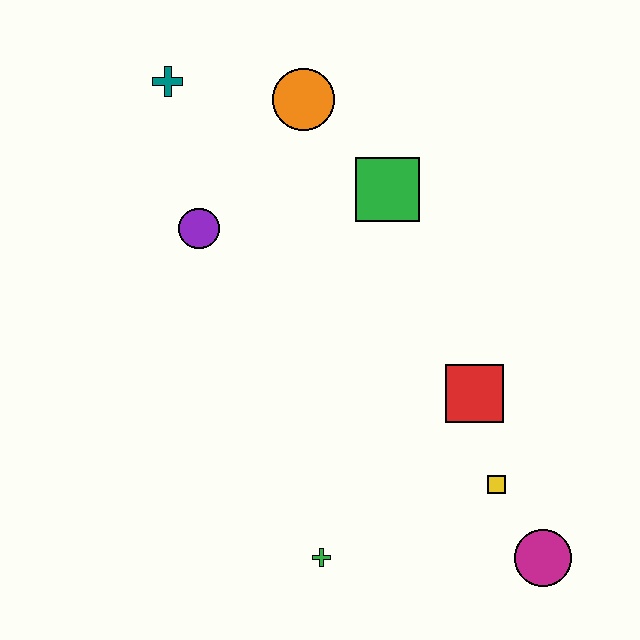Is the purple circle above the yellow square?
Yes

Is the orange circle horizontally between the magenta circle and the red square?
No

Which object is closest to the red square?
The yellow square is closest to the red square.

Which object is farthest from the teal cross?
The magenta circle is farthest from the teal cross.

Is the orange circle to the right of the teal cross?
Yes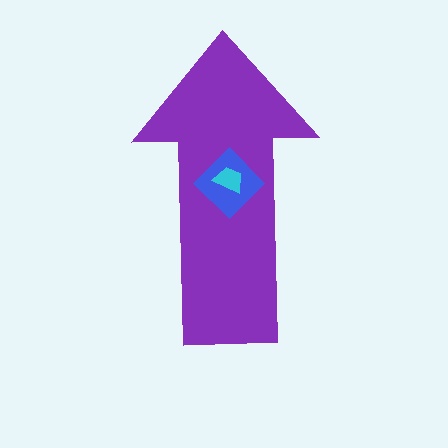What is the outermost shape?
The purple arrow.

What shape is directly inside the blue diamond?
The cyan trapezoid.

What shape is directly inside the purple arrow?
The blue diamond.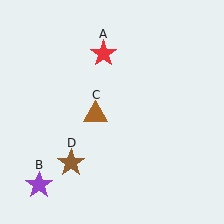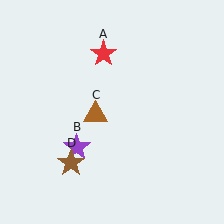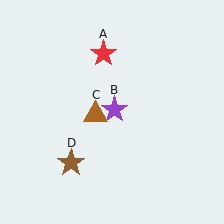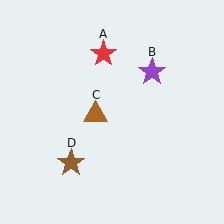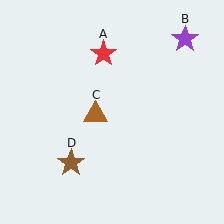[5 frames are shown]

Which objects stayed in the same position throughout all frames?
Red star (object A) and brown triangle (object C) and brown star (object D) remained stationary.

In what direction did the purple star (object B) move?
The purple star (object B) moved up and to the right.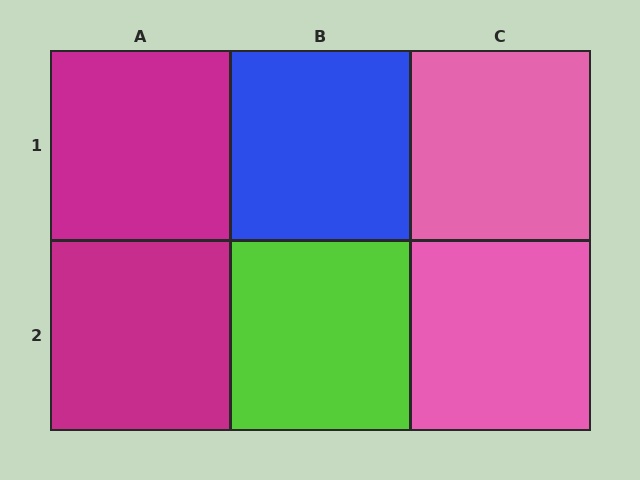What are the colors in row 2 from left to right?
Magenta, lime, pink.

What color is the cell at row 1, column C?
Pink.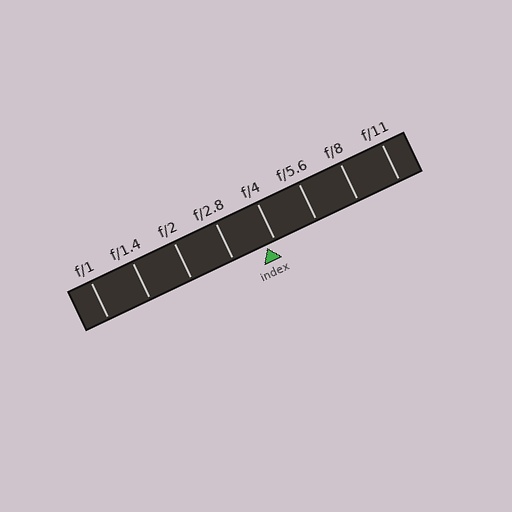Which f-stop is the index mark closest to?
The index mark is closest to f/4.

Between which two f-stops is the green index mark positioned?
The index mark is between f/2.8 and f/4.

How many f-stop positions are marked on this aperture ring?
There are 8 f-stop positions marked.